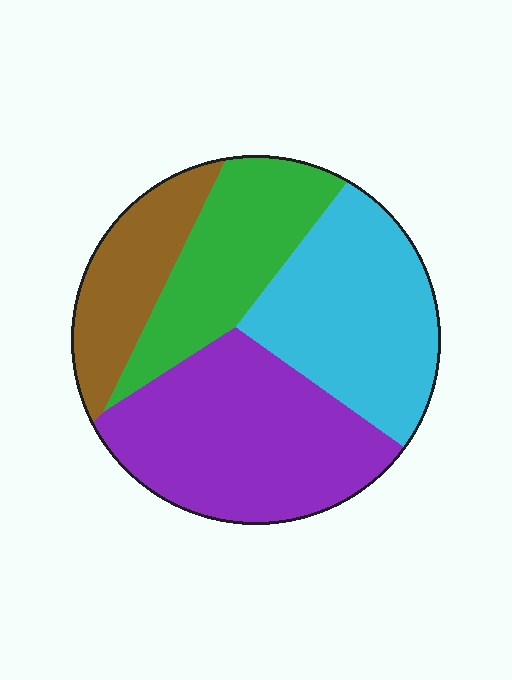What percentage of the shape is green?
Green takes up about one fifth (1/5) of the shape.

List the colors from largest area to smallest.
From largest to smallest: purple, cyan, green, brown.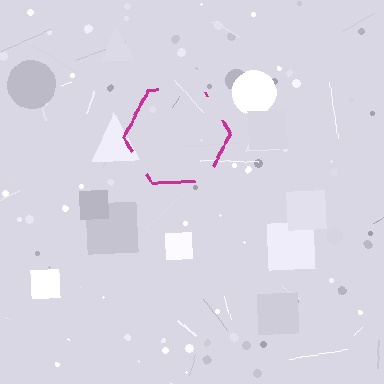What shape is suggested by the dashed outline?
The dashed outline suggests a hexagon.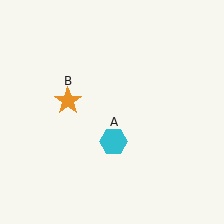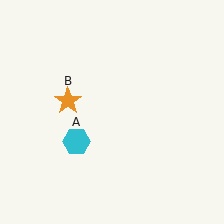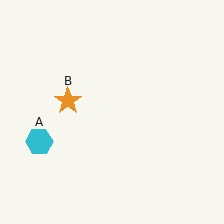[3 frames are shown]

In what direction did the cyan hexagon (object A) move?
The cyan hexagon (object A) moved left.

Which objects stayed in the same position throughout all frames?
Orange star (object B) remained stationary.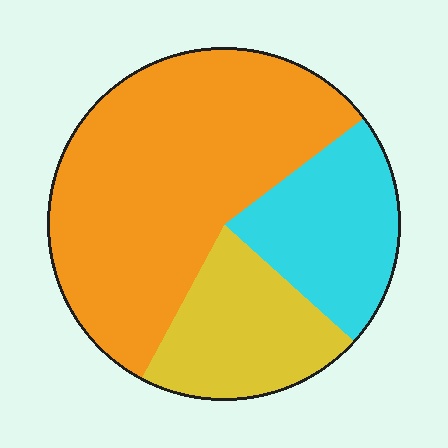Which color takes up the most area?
Orange, at roughly 55%.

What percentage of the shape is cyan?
Cyan covers 22% of the shape.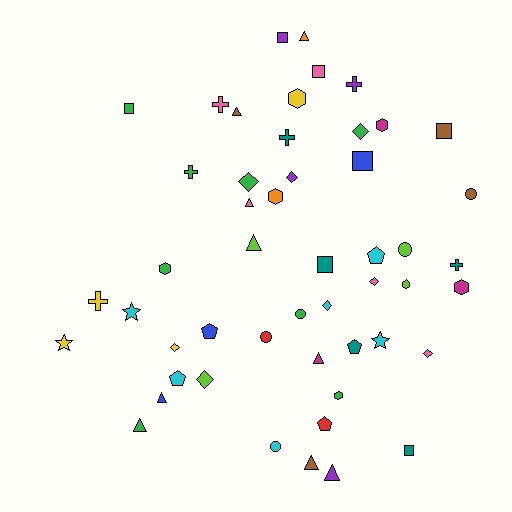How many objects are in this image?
There are 50 objects.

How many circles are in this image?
There are 5 circles.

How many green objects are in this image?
There are 8 green objects.